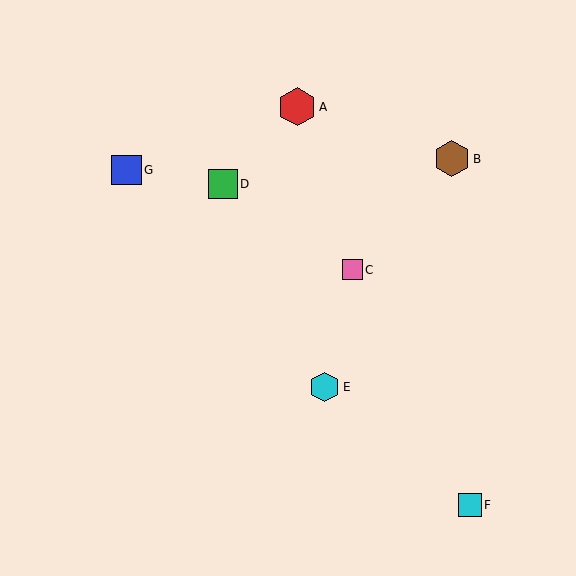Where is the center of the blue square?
The center of the blue square is at (127, 170).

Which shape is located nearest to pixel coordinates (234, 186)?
The green square (labeled D) at (223, 184) is nearest to that location.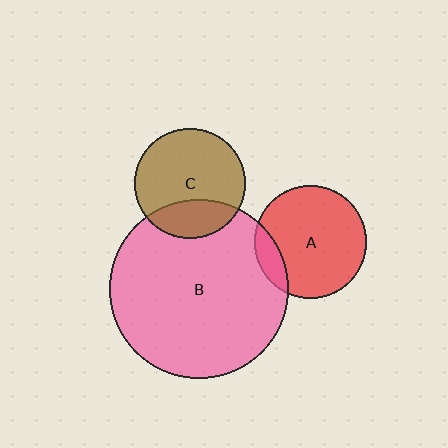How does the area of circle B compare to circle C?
Approximately 2.6 times.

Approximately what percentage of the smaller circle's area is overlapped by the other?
Approximately 25%.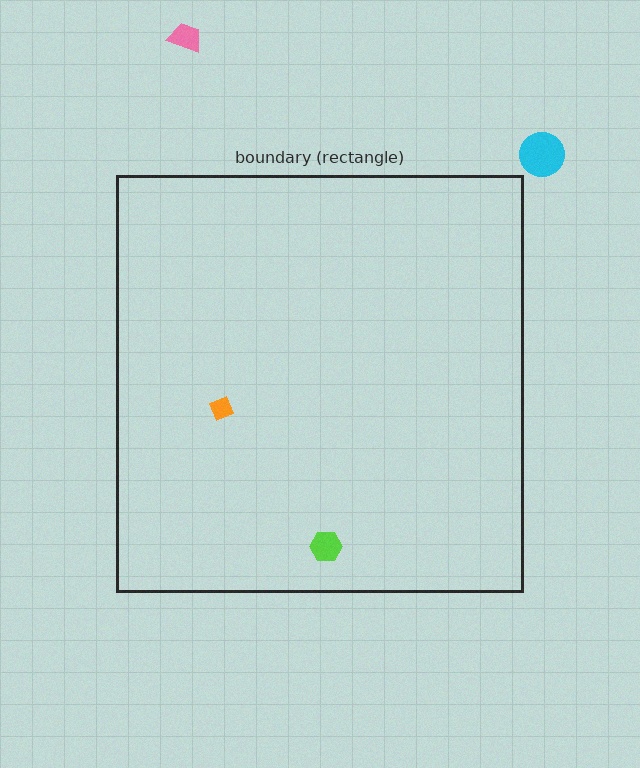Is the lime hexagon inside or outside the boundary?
Inside.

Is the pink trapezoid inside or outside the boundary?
Outside.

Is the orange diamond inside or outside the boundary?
Inside.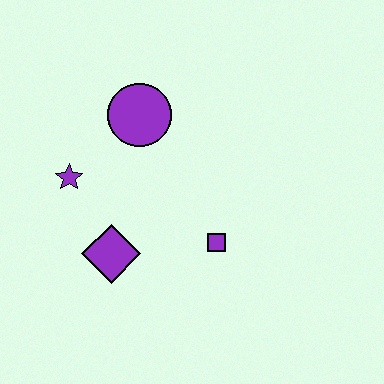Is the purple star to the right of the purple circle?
No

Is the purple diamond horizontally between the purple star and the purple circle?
Yes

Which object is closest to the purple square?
The purple diamond is closest to the purple square.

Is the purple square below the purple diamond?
No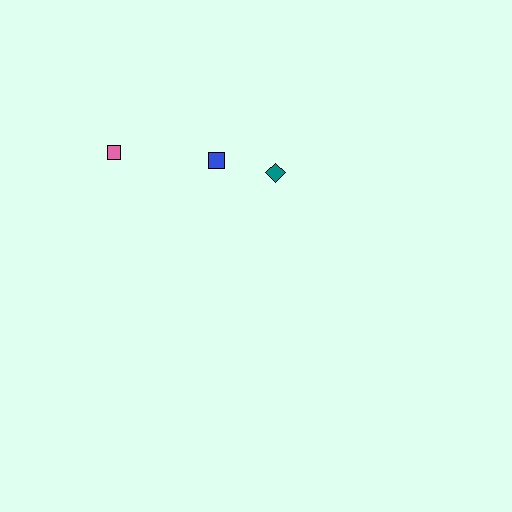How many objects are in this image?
There are 3 objects.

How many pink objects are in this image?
There is 1 pink object.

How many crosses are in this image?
There are no crosses.